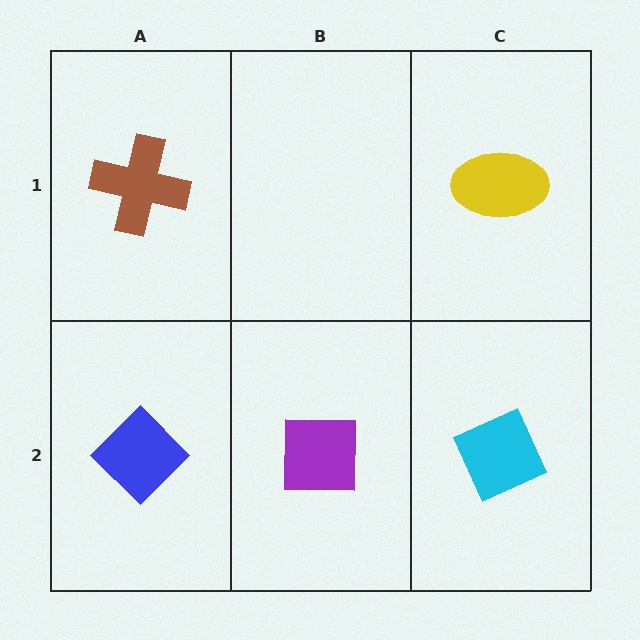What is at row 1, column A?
A brown cross.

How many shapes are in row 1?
2 shapes.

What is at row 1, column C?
A yellow ellipse.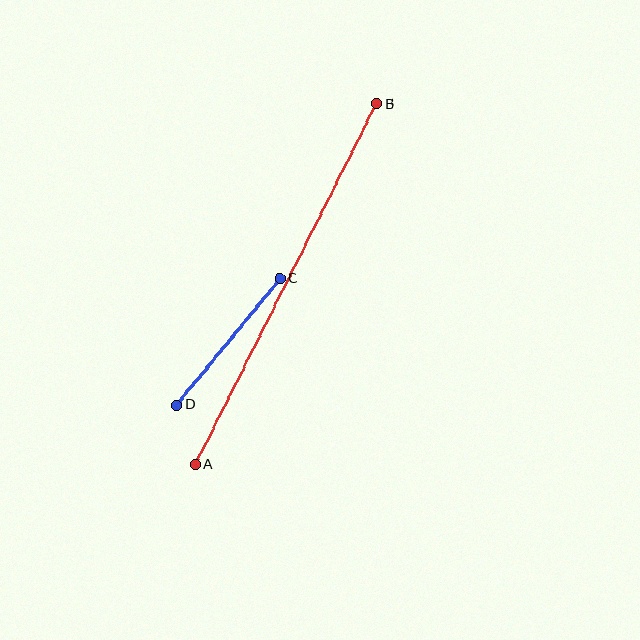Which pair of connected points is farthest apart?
Points A and B are farthest apart.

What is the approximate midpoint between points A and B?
The midpoint is at approximately (286, 284) pixels.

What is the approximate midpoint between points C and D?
The midpoint is at approximately (228, 342) pixels.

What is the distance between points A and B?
The distance is approximately 404 pixels.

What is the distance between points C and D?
The distance is approximately 163 pixels.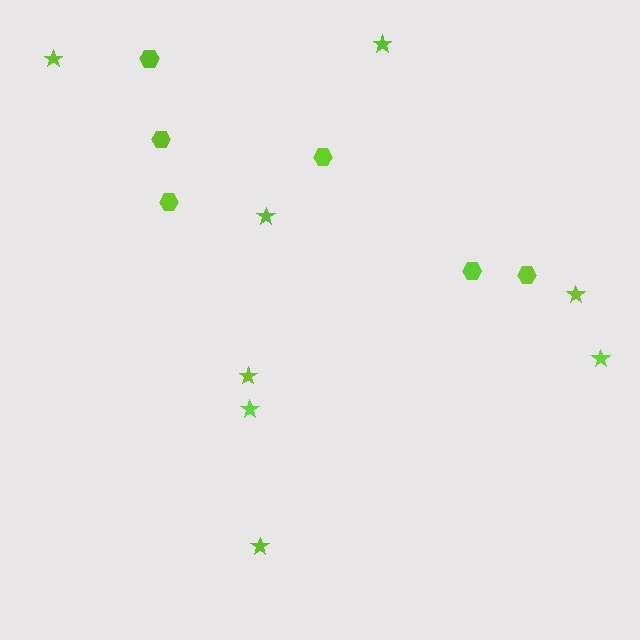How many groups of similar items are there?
There are 2 groups: one group of stars (8) and one group of hexagons (6).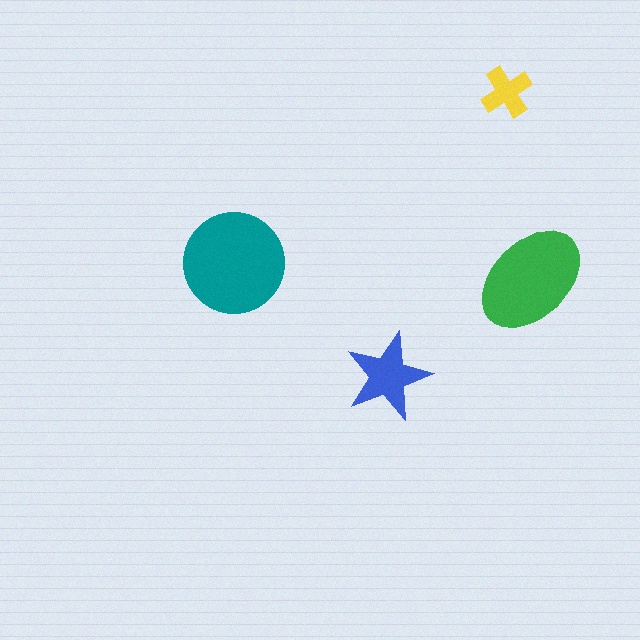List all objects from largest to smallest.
The teal circle, the green ellipse, the blue star, the yellow cross.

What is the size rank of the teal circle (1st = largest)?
1st.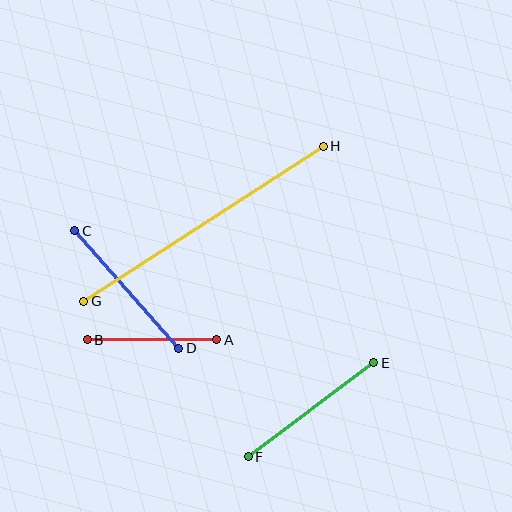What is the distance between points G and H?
The distance is approximately 285 pixels.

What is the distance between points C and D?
The distance is approximately 157 pixels.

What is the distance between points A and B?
The distance is approximately 129 pixels.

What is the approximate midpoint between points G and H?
The midpoint is at approximately (204, 224) pixels.